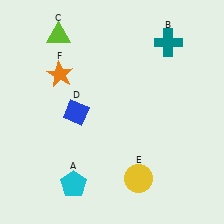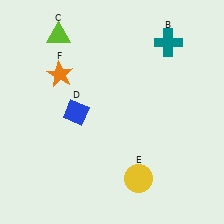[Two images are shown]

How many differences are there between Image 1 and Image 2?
There is 1 difference between the two images.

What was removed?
The cyan pentagon (A) was removed in Image 2.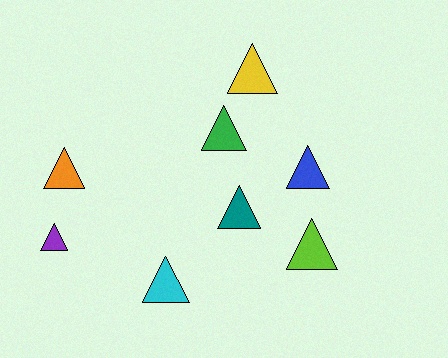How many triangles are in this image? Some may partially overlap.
There are 8 triangles.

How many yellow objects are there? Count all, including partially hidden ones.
There is 1 yellow object.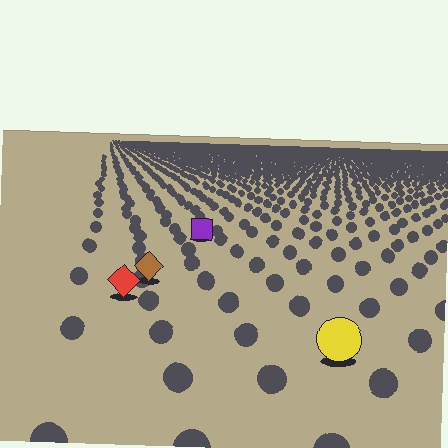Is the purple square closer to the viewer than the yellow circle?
No. The yellow circle is closer — you can tell from the texture gradient: the ground texture is coarser near it.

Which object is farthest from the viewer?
The purple square is farthest from the viewer. It appears smaller and the ground texture around it is denser.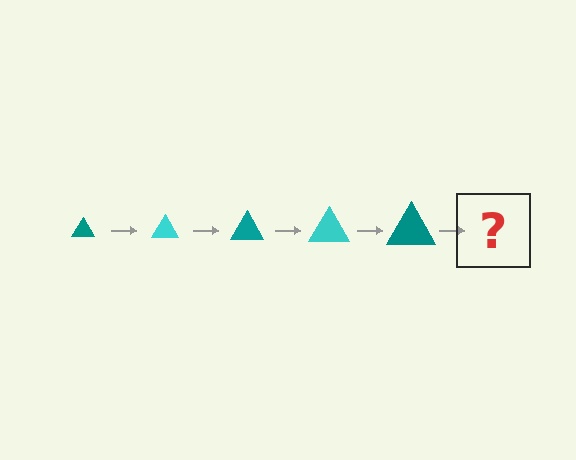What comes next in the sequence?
The next element should be a cyan triangle, larger than the previous one.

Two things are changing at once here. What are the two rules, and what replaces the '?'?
The two rules are that the triangle grows larger each step and the color cycles through teal and cyan. The '?' should be a cyan triangle, larger than the previous one.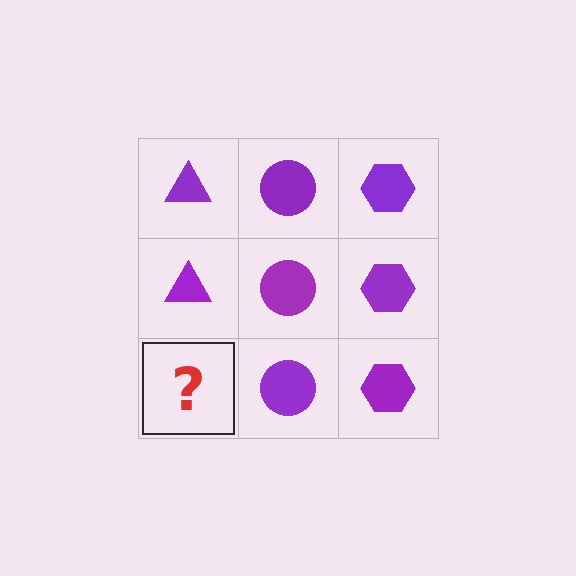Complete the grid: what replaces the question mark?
The question mark should be replaced with a purple triangle.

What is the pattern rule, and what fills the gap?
The rule is that each column has a consistent shape. The gap should be filled with a purple triangle.